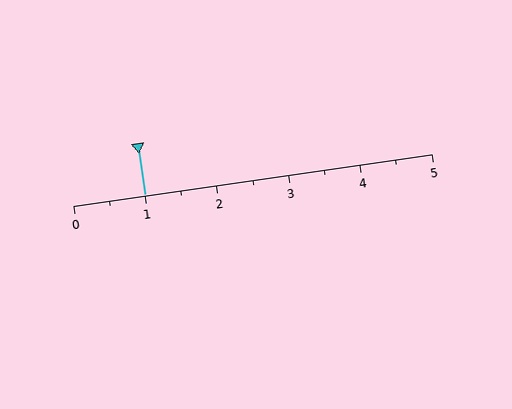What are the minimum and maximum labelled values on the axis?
The axis runs from 0 to 5.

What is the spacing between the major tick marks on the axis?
The major ticks are spaced 1 apart.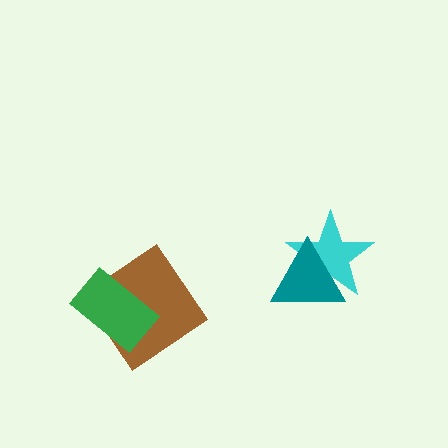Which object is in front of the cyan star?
The teal triangle is in front of the cyan star.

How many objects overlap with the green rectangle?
1 object overlaps with the green rectangle.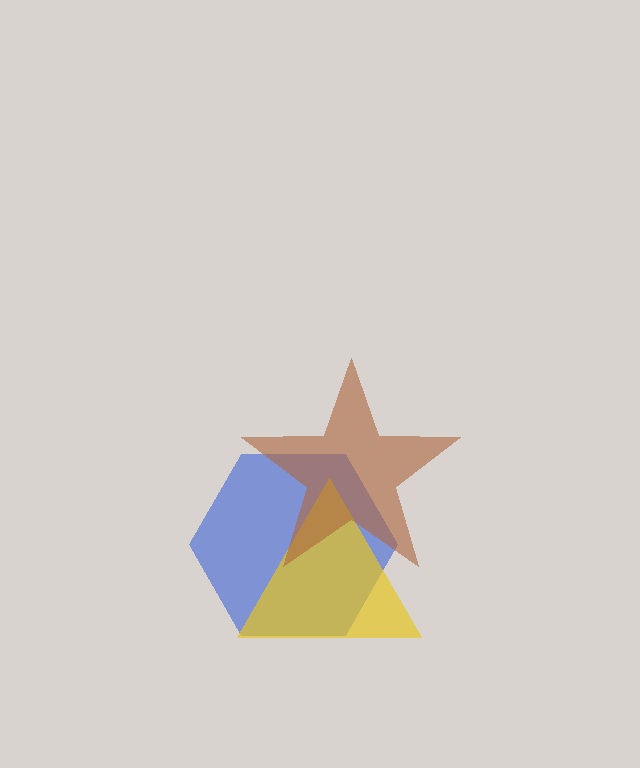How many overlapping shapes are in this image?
There are 3 overlapping shapes in the image.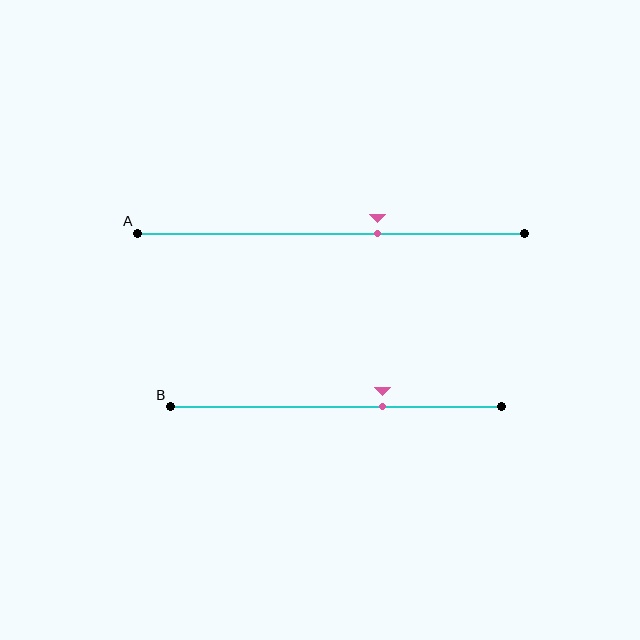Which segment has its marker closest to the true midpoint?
Segment A has its marker closest to the true midpoint.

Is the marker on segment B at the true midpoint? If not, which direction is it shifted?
No, the marker on segment B is shifted to the right by about 14% of the segment length.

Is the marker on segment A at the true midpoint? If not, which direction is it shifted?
No, the marker on segment A is shifted to the right by about 12% of the segment length.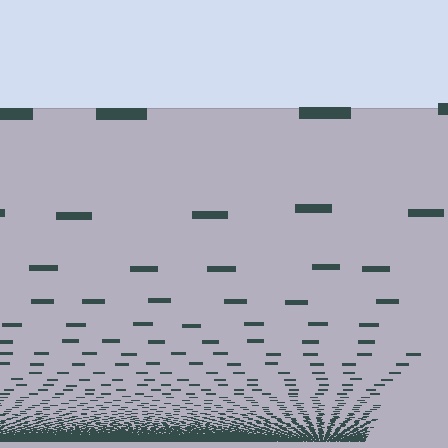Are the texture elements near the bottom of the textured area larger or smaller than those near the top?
Smaller. The gradient is inverted — elements near the bottom are smaller and denser.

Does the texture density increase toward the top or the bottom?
Density increases toward the bottom.